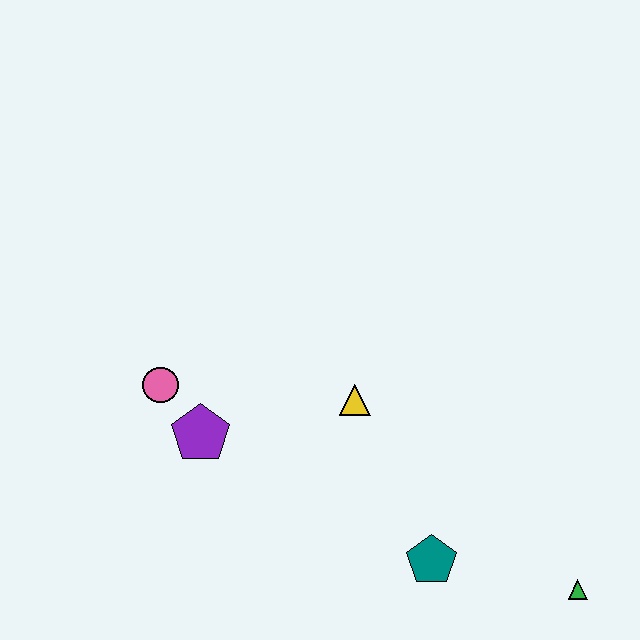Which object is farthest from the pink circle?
The green triangle is farthest from the pink circle.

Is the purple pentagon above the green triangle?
Yes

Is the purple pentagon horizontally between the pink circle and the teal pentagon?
Yes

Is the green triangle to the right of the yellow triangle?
Yes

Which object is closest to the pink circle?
The purple pentagon is closest to the pink circle.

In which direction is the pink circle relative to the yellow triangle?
The pink circle is to the left of the yellow triangle.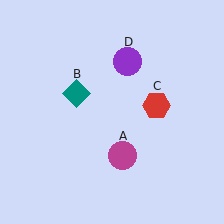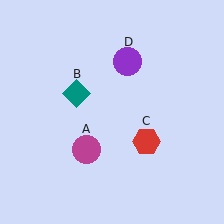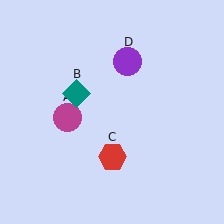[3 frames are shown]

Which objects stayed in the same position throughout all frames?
Teal diamond (object B) and purple circle (object D) remained stationary.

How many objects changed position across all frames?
2 objects changed position: magenta circle (object A), red hexagon (object C).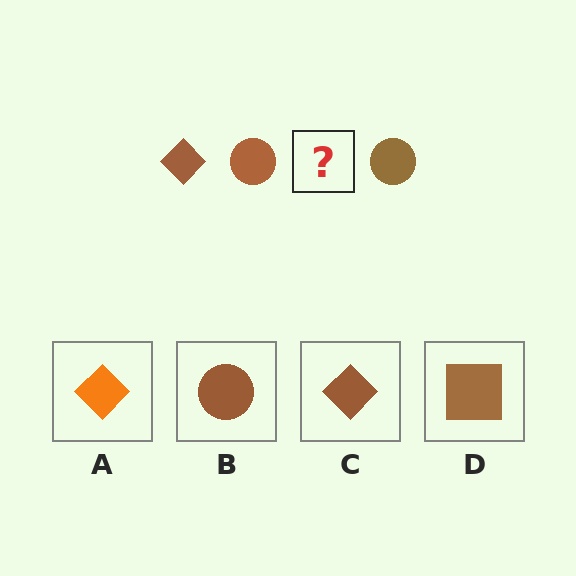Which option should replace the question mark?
Option C.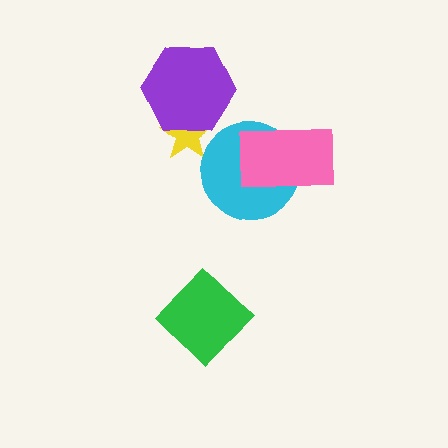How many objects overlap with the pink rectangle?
1 object overlaps with the pink rectangle.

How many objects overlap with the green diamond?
0 objects overlap with the green diamond.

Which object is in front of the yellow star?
The purple hexagon is in front of the yellow star.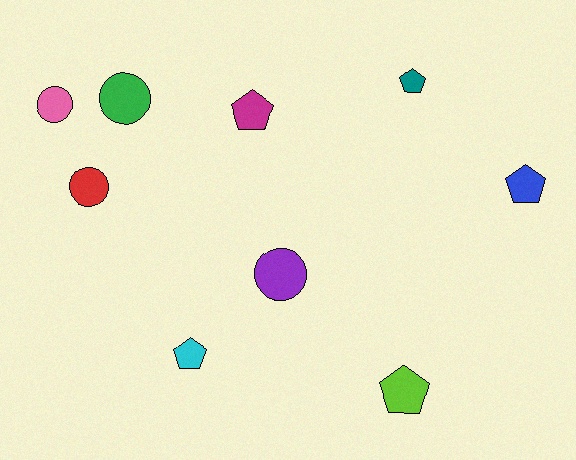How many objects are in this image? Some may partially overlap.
There are 9 objects.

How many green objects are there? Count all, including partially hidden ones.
There is 1 green object.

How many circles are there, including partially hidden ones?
There are 4 circles.